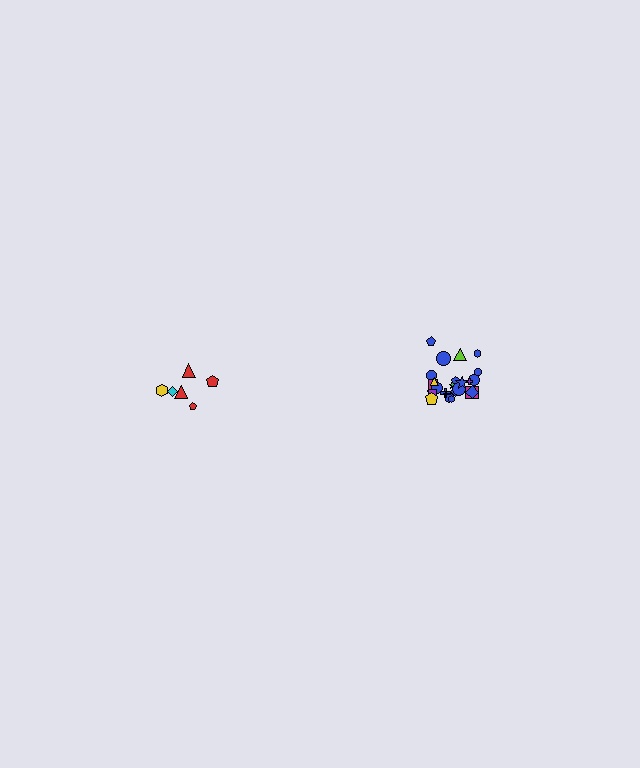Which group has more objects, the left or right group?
The right group.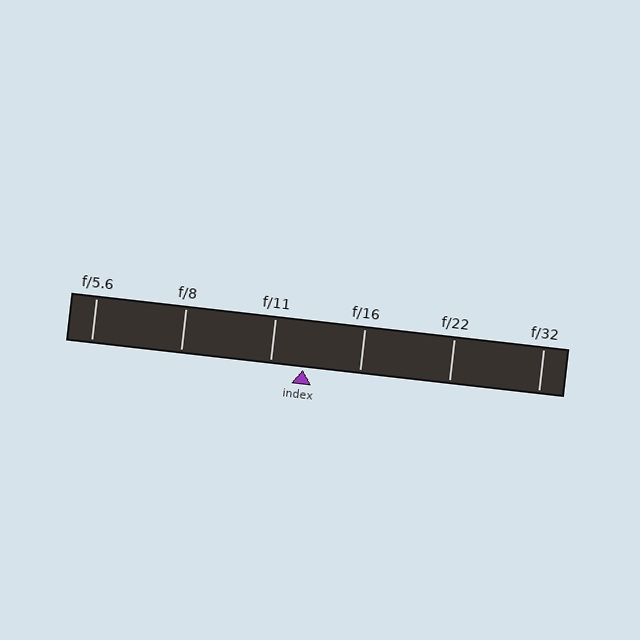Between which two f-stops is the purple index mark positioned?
The index mark is between f/11 and f/16.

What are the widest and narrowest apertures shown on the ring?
The widest aperture shown is f/5.6 and the narrowest is f/32.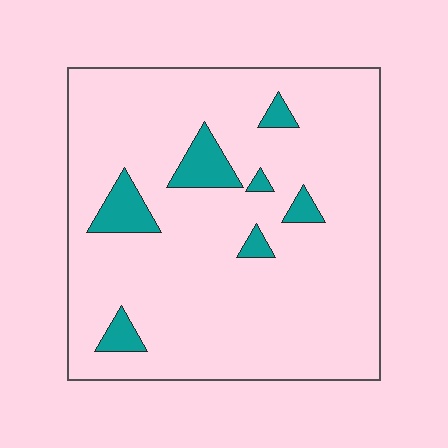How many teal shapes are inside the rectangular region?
7.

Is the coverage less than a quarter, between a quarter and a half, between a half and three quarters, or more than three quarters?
Less than a quarter.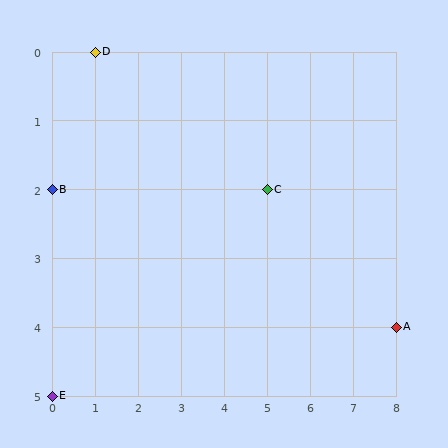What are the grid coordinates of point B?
Point B is at grid coordinates (0, 2).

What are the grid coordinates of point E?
Point E is at grid coordinates (0, 5).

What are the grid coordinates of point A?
Point A is at grid coordinates (8, 4).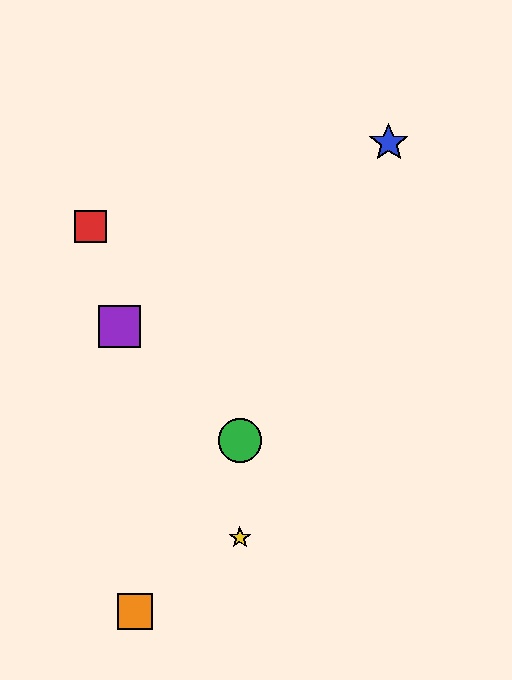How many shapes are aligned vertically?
2 shapes (the green circle, the yellow star) are aligned vertically.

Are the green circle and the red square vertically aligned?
No, the green circle is at x≈240 and the red square is at x≈91.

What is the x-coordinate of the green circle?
The green circle is at x≈240.